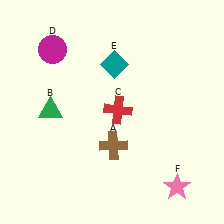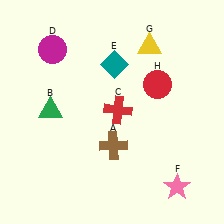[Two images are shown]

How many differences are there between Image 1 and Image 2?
There are 2 differences between the two images.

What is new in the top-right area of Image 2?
A red circle (H) was added in the top-right area of Image 2.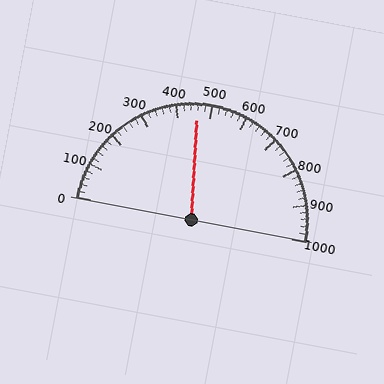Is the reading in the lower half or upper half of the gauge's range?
The reading is in the lower half of the range (0 to 1000).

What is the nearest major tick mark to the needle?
The nearest major tick mark is 500.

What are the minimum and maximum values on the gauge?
The gauge ranges from 0 to 1000.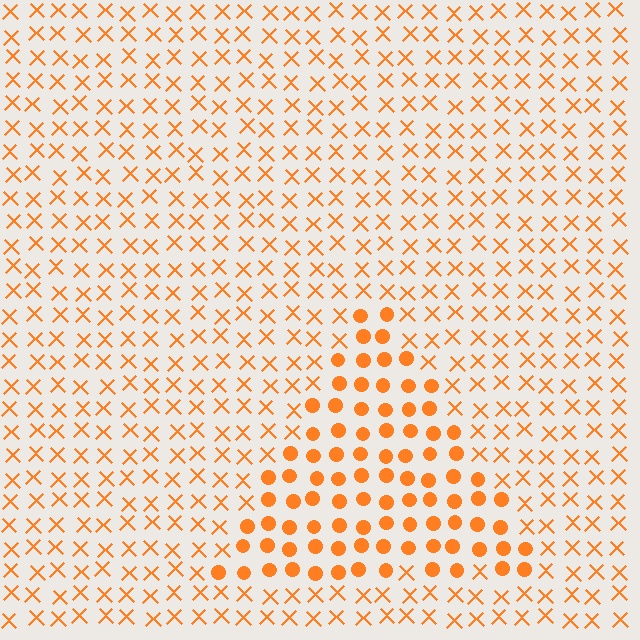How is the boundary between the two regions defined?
The boundary is defined by a change in element shape: circles inside vs. X marks outside. All elements share the same color and spacing.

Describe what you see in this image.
The image is filled with small orange elements arranged in a uniform grid. A triangle-shaped region contains circles, while the surrounding area contains X marks. The boundary is defined purely by the change in element shape.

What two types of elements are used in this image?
The image uses circles inside the triangle region and X marks outside it.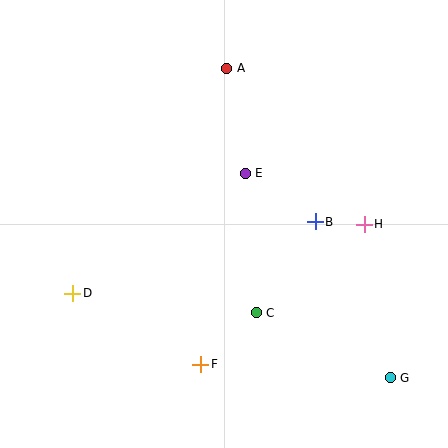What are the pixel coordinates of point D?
Point D is at (73, 293).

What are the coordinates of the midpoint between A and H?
The midpoint between A and H is at (296, 146).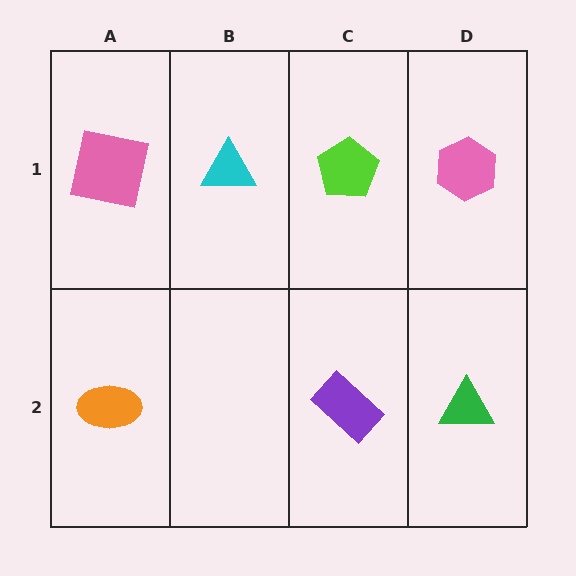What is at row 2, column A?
An orange ellipse.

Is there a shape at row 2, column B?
No, that cell is empty.